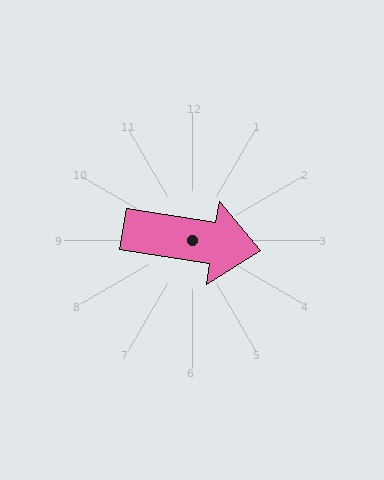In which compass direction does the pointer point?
East.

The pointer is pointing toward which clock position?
Roughly 3 o'clock.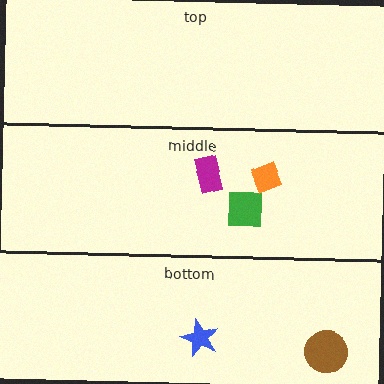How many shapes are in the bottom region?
2.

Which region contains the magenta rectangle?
The middle region.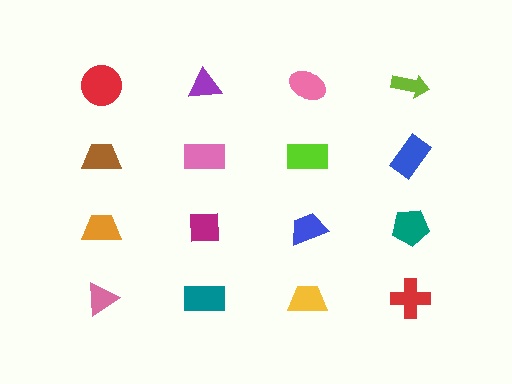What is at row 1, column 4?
A lime arrow.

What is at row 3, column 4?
A teal pentagon.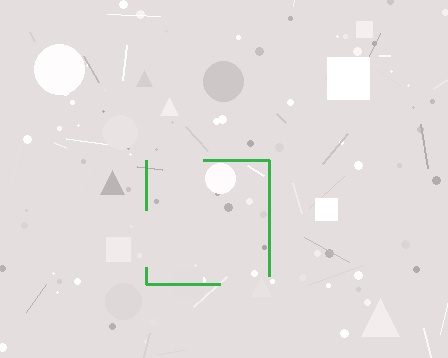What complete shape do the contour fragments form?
The contour fragments form a square.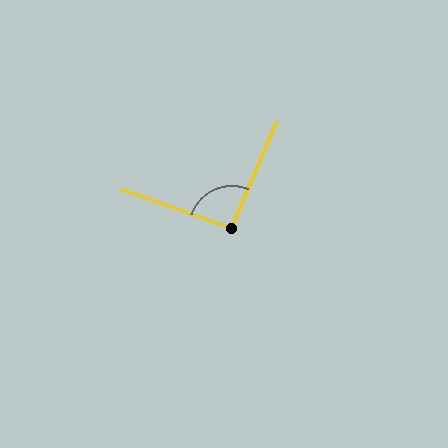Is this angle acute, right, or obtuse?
It is approximately a right angle.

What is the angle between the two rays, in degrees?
Approximately 94 degrees.